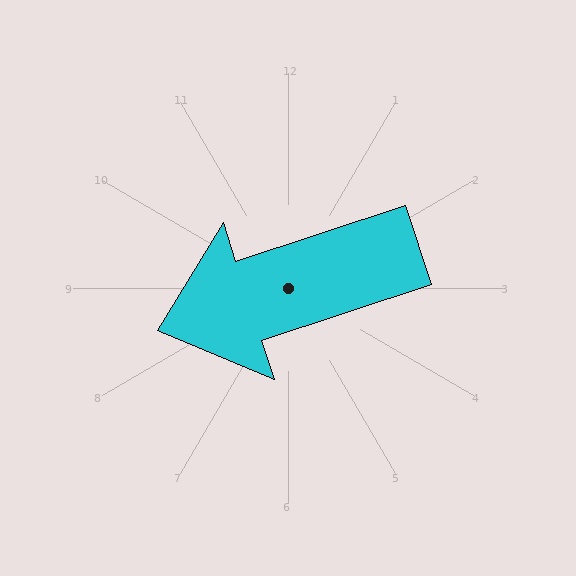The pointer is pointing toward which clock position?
Roughly 8 o'clock.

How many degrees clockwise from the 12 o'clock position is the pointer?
Approximately 252 degrees.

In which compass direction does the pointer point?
West.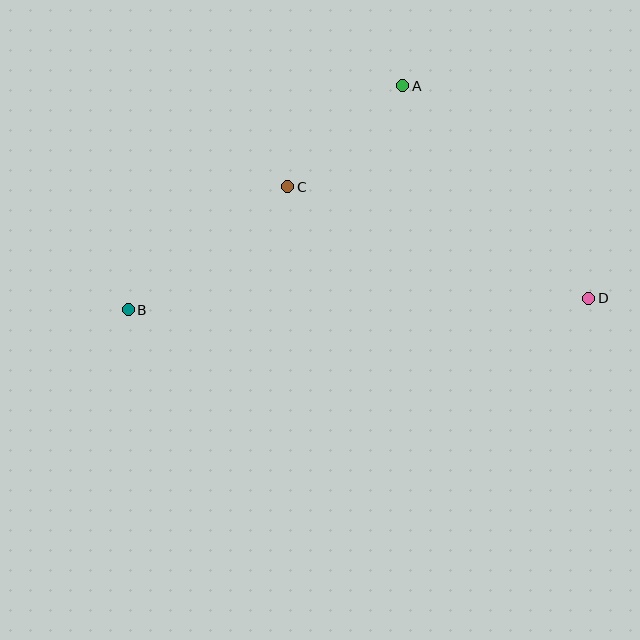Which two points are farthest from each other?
Points B and D are farthest from each other.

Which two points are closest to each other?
Points A and C are closest to each other.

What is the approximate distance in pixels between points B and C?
The distance between B and C is approximately 202 pixels.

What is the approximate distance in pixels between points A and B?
The distance between A and B is approximately 354 pixels.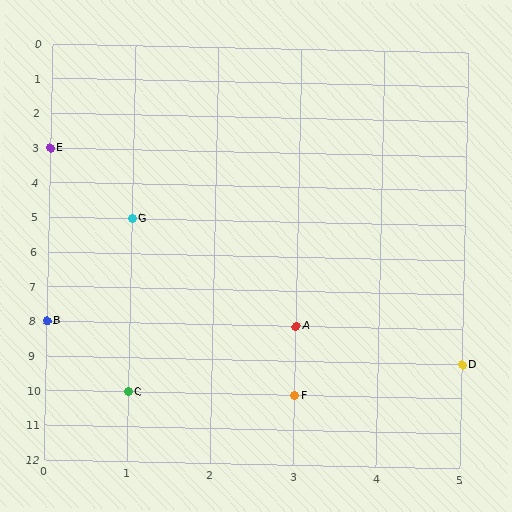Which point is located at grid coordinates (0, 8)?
Point B is at (0, 8).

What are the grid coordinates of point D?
Point D is at grid coordinates (5, 9).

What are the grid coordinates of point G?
Point G is at grid coordinates (1, 5).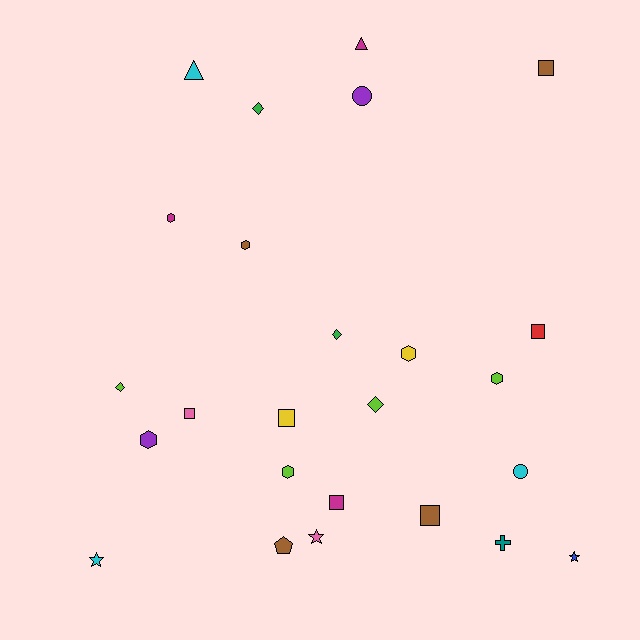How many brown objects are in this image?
There are 4 brown objects.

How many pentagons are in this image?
There is 1 pentagon.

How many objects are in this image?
There are 25 objects.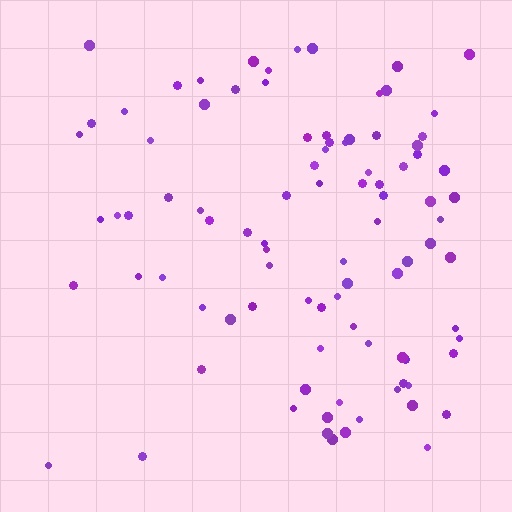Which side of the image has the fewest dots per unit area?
The left.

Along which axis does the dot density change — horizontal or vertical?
Horizontal.